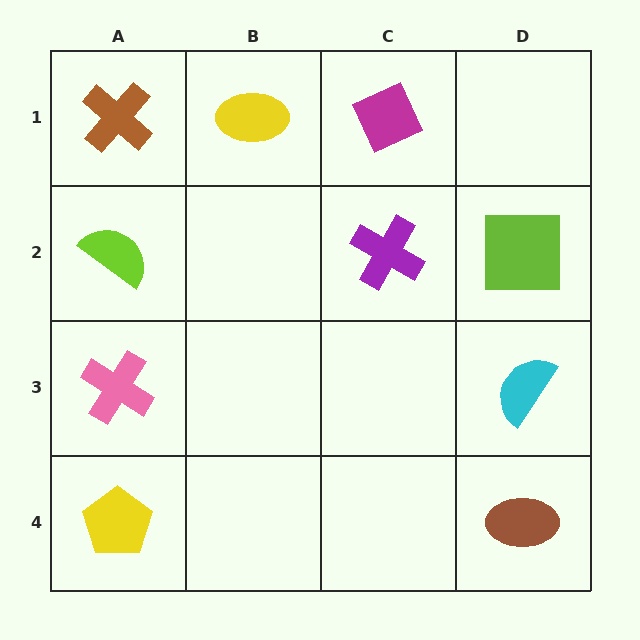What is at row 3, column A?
A pink cross.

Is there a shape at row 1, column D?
No, that cell is empty.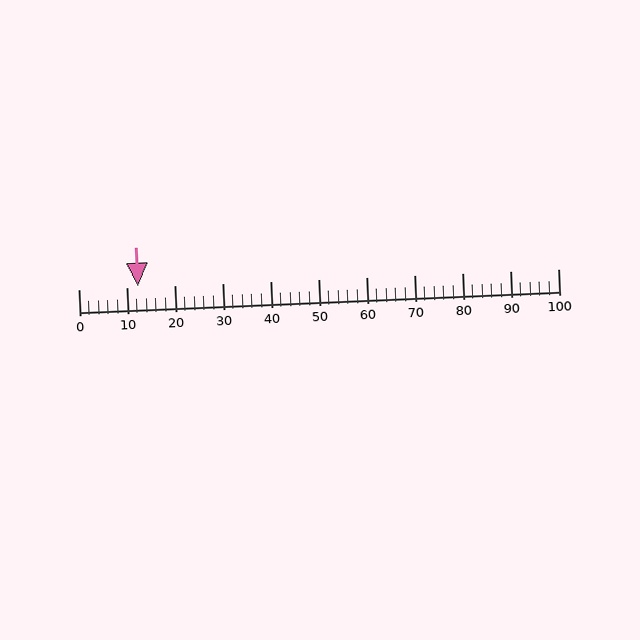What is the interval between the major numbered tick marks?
The major tick marks are spaced 10 units apart.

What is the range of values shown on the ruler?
The ruler shows values from 0 to 100.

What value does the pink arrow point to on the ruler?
The pink arrow points to approximately 12.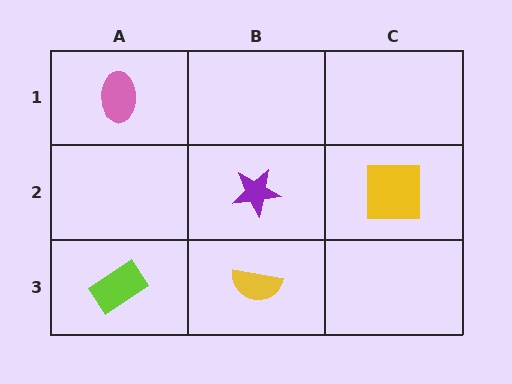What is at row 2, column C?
A yellow square.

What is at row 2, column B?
A purple star.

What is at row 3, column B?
A yellow semicircle.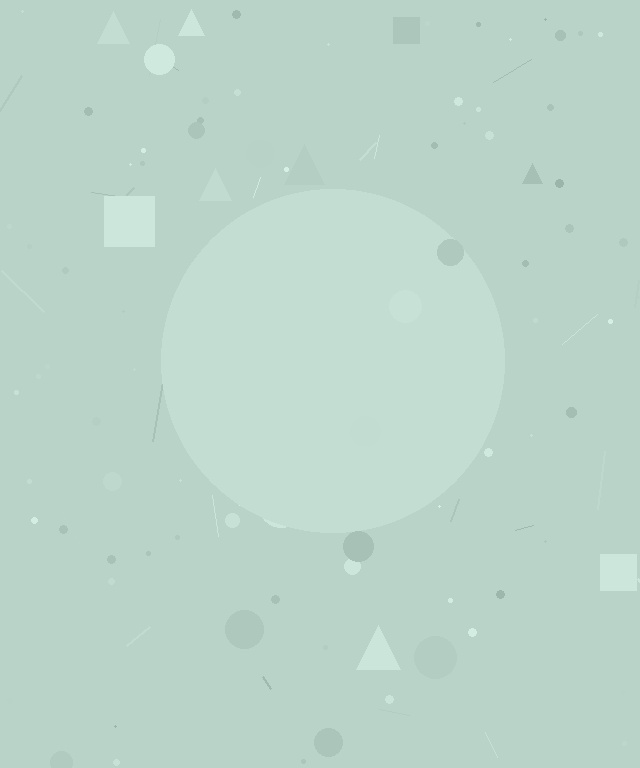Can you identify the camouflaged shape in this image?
The camouflaged shape is a circle.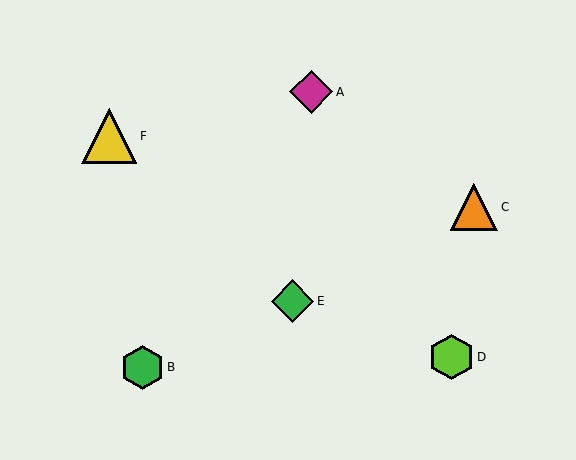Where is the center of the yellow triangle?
The center of the yellow triangle is at (109, 136).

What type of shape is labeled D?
Shape D is a lime hexagon.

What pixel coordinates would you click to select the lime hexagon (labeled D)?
Click at (451, 357) to select the lime hexagon D.